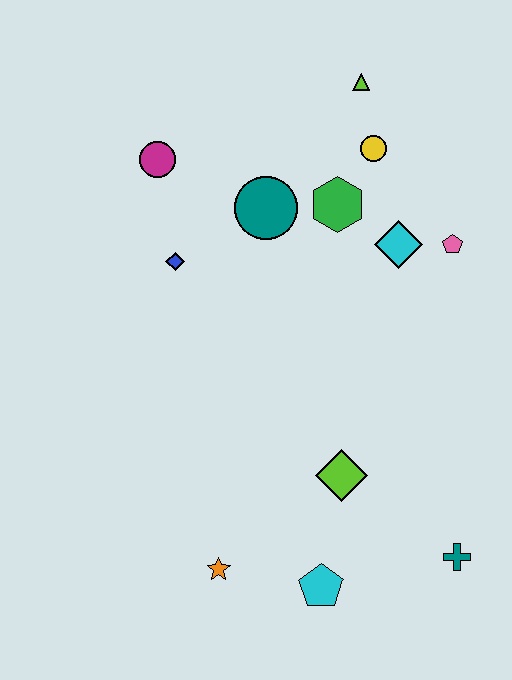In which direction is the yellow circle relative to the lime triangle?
The yellow circle is below the lime triangle.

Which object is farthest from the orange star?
The lime triangle is farthest from the orange star.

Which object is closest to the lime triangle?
The yellow circle is closest to the lime triangle.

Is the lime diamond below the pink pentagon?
Yes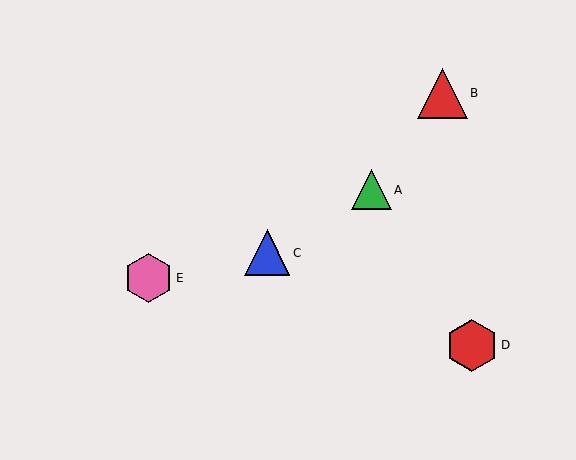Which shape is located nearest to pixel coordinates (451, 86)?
The red triangle (labeled B) at (442, 93) is nearest to that location.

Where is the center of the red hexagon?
The center of the red hexagon is at (472, 345).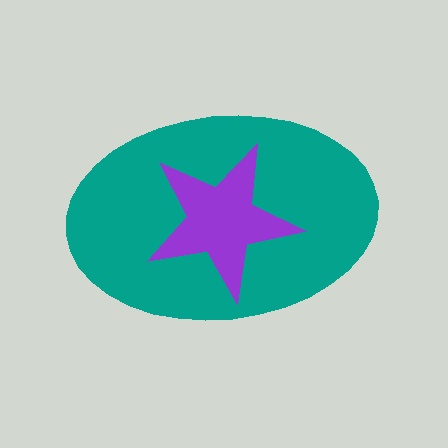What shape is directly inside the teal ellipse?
The purple star.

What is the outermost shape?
The teal ellipse.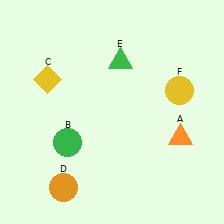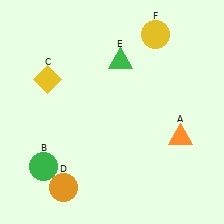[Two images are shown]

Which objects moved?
The objects that moved are: the green circle (B), the yellow circle (F).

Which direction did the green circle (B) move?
The green circle (B) moved left.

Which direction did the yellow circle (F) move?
The yellow circle (F) moved up.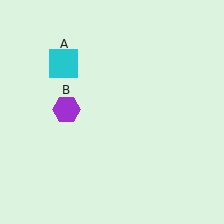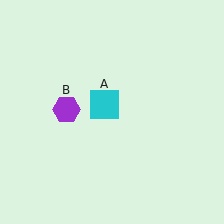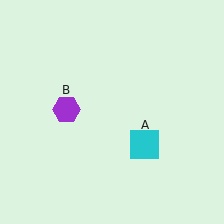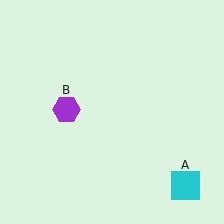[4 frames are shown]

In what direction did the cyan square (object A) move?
The cyan square (object A) moved down and to the right.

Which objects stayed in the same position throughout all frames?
Purple hexagon (object B) remained stationary.